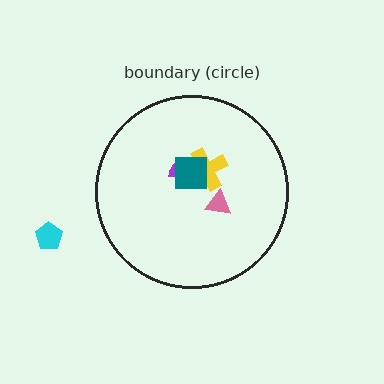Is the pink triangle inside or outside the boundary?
Inside.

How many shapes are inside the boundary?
4 inside, 1 outside.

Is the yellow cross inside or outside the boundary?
Inside.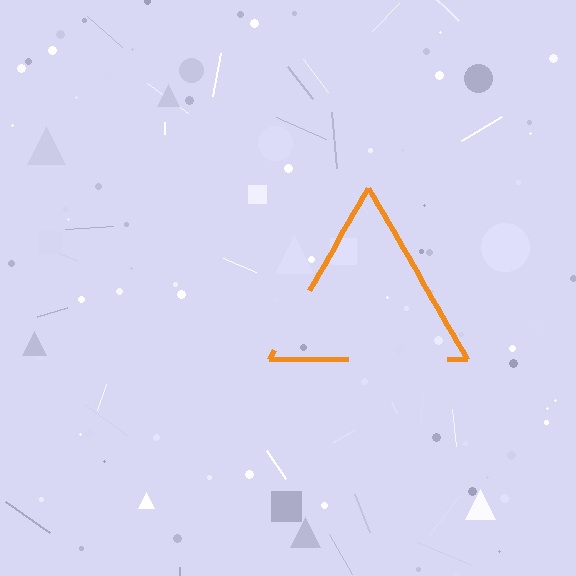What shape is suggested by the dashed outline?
The dashed outline suggests a triangle.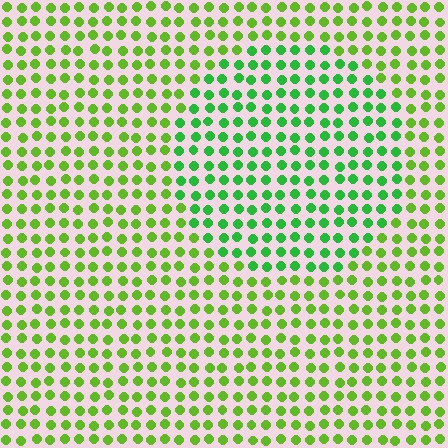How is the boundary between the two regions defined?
The boundary is defined purely by a slight shift in hue (about 30 degrees). Spacing, size, and orientation are identical on both sides.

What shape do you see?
I see a circle.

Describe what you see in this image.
The image is filled with small lime elements in a uniform arrangement. A circle-shaped region is visible where the elements are tinted to a slightly different hue, forming a subtle color boundary.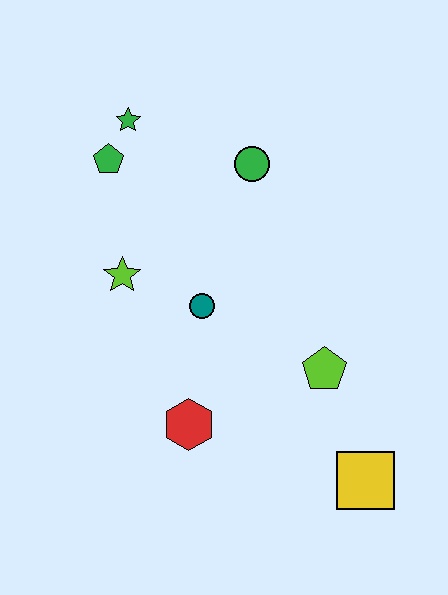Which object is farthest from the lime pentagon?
The green star is farthest from the lime pentagon.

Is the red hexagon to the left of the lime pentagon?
Yes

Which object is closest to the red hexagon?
The teal circle is closest to the red hexagon.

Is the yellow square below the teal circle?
Yes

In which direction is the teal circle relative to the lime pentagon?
The teal circle is to the left of the lime pentagon.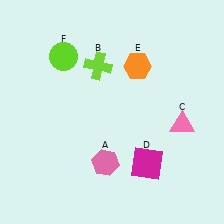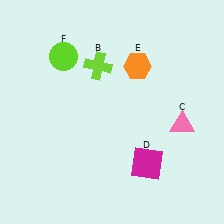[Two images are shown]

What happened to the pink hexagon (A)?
The pink hexagon (A) was removed in Image 2. It was in the bottom-left area of Image 1.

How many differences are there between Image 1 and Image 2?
There is 1 difference between the two images.